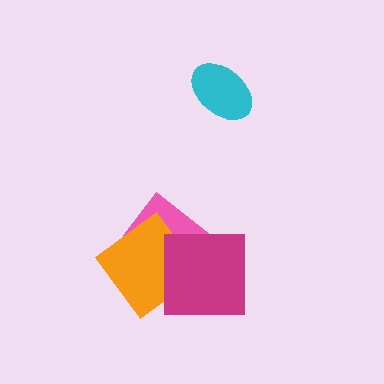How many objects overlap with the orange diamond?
2 objects overlap with the orange diamond.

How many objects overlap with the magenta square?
2 objects overlap with the magenta square.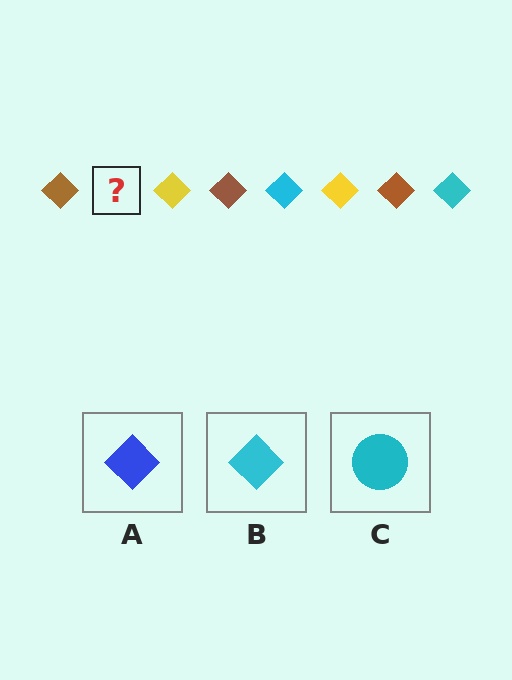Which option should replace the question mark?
Option B.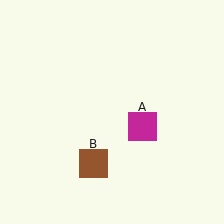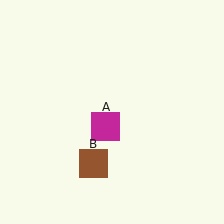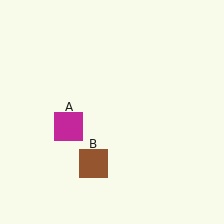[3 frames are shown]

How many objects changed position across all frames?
1 object changed position: magenta square (object A).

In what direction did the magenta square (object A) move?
The magenta square (object A) moved left.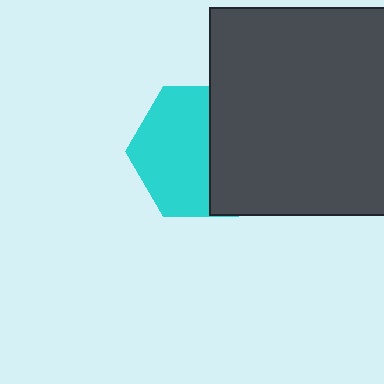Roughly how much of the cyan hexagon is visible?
About half of it is visible (roughly 58%).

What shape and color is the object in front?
The object in front is a dark gray square.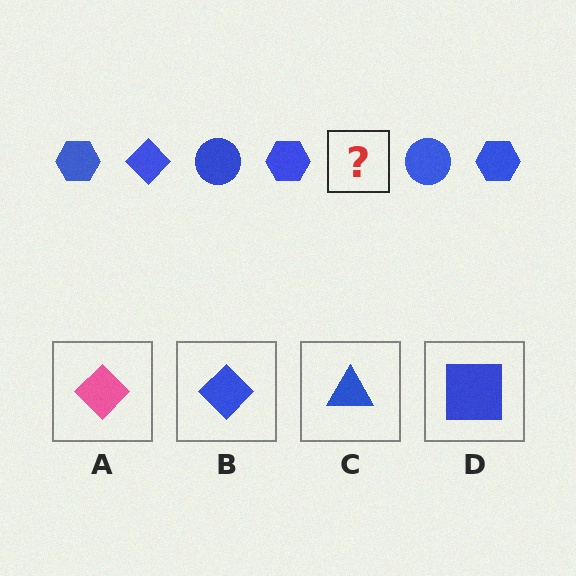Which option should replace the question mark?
Option B.